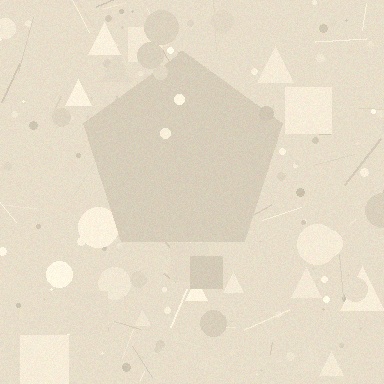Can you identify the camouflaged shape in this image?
The camouflaged shape is a pentagon.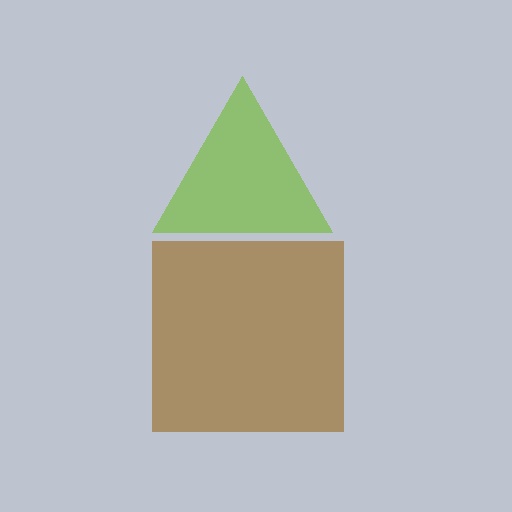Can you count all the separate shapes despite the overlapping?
Yes, there are 2 separate shapes.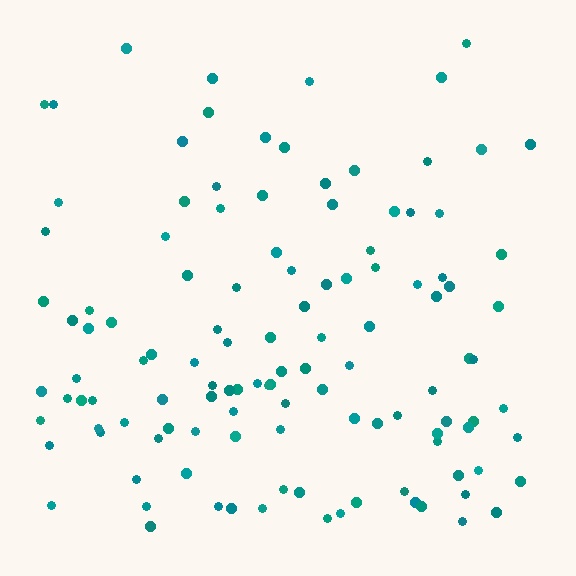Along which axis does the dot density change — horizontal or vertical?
Vertical.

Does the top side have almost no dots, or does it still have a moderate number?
Still a moderate number, just noticeably fewer than the bottom.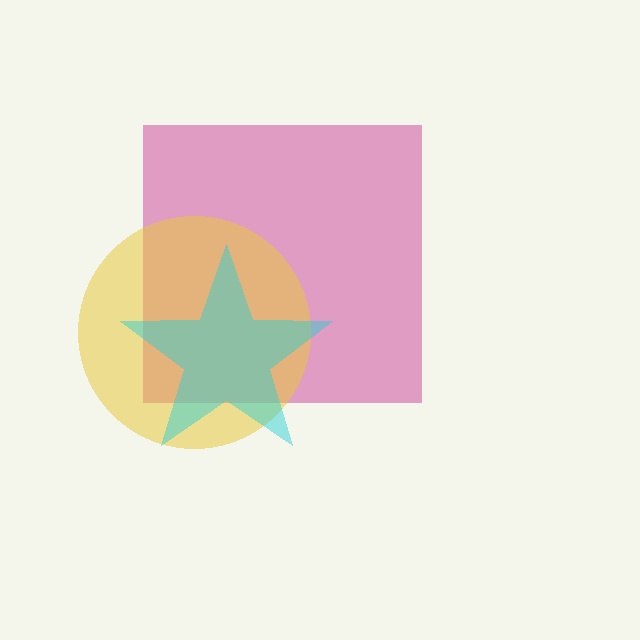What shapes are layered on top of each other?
The layered shapes are: a magenta square, a yellow circle, a cyan star.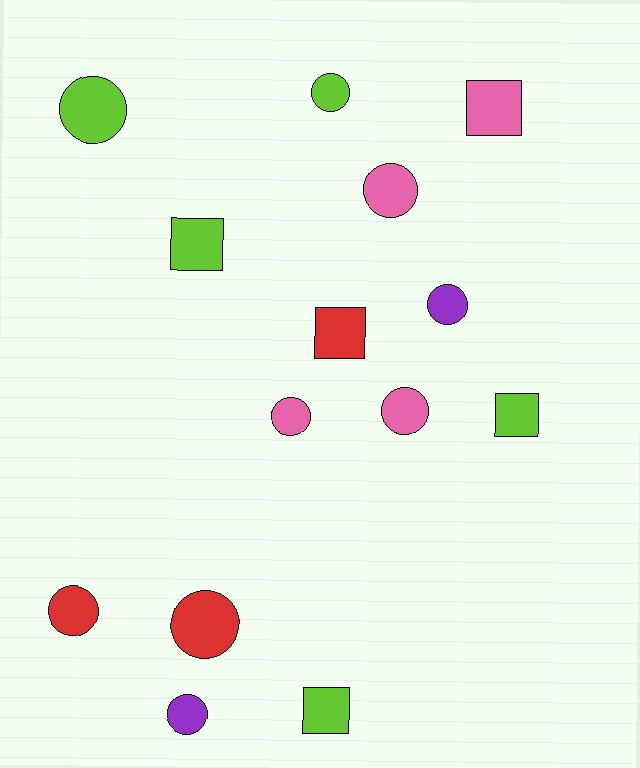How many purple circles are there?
There are 2 purple circles.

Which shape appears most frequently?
Circle, with 9 objects.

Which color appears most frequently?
Lime, with 5 objects.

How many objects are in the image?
There are 14 objects.